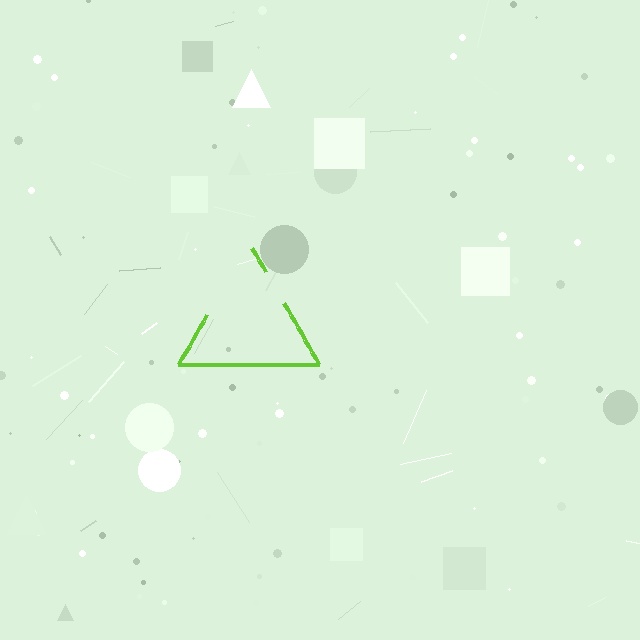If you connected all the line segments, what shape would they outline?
They would outline a triangle.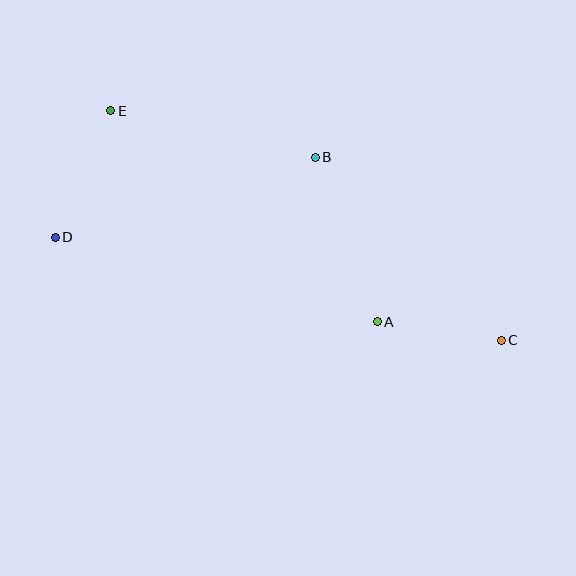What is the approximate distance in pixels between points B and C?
The distance between B and C is approximately 261 pixels.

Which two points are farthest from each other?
Points C and D are farthest from each other.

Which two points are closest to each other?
Points A and C are closest to each other.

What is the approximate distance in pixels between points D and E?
The distance between D and E is approximately 138 pixels.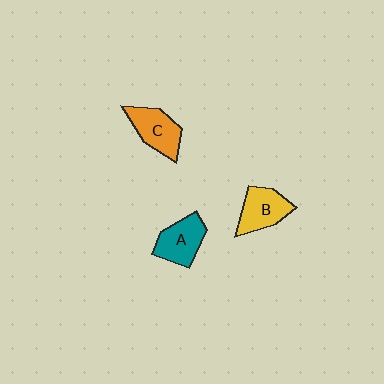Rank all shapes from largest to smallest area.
From largest to smallest: C (orange), A (teal), B (yellow).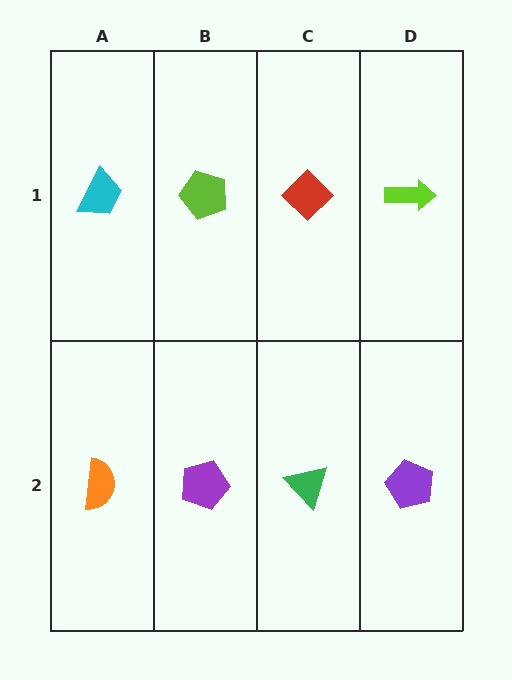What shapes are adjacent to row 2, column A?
A cyan trapezoid (row 1, column A), a purple pentagon (row 2, column B).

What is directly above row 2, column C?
A red diamond.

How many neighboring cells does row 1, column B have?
3.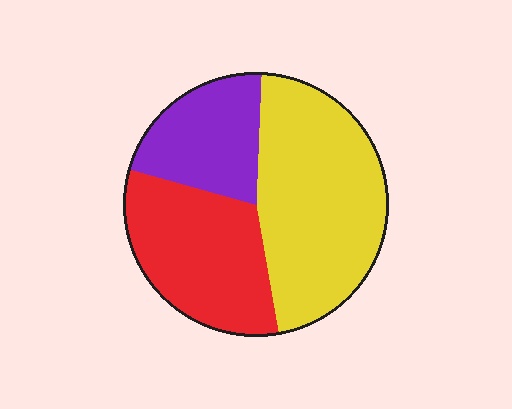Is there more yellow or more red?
Yellow.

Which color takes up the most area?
Yellow, at roughly 45%.